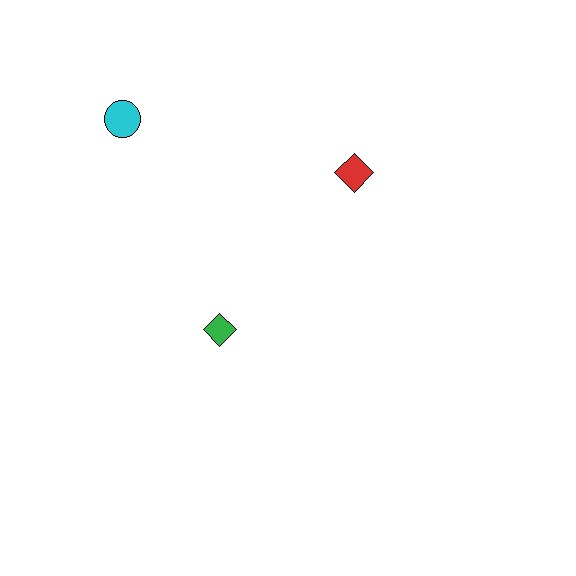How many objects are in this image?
There are 3 objects.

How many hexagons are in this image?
There are no hexagons.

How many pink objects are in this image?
There are no pink objects.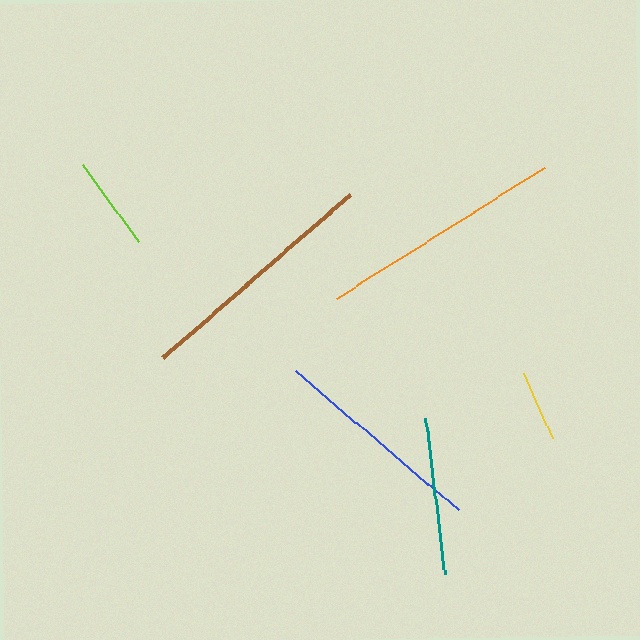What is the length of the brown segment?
The brown segment is approximately 249 pixels long.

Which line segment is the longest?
The brown line is the longest at approximately 249 pixels.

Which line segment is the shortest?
The yellow line is the shortest at approximately 71 pixels.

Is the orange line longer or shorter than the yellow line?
The orange line is longer than the yellow line.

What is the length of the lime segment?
The lime segment is approximately 94 pixels long.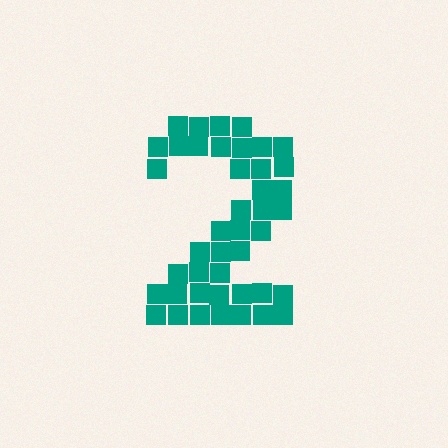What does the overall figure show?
The overall figure shows the digit 2.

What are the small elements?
The small elements are squares.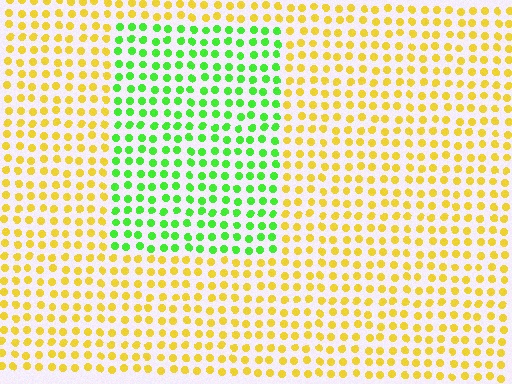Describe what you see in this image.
The image is filled with small yellow elements in a uniform arrangement. A rectangle-shaped region is visible where the elements are tinted to a slightly different hue, forming a subtle color boundary.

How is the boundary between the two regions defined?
The boundary is defined purely by a slight shift in hue (about 64 degrees). Spacing, size, and orientation are identical on both sides.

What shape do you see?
I see a rectangle.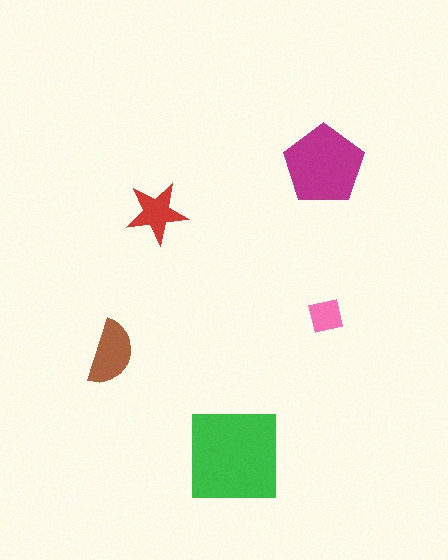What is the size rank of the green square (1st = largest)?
1st.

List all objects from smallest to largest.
The pink square, the red star, the brown semicircle, the magenta pentagon, the green square.